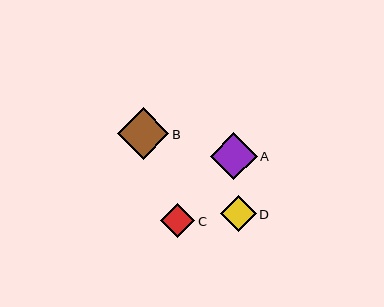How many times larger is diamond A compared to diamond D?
Diamond A is approximately 1.3 times the size of diamond D.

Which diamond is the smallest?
Diamond C is the smallest with a size of approximately 34 pixels.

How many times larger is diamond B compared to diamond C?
Diamond B is approximately 1.5 times the size of diamond C.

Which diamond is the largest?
Diamond B is the largest with a size of approximately 52 pixels.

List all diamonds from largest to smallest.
From largest to smallest: B, A, D, C.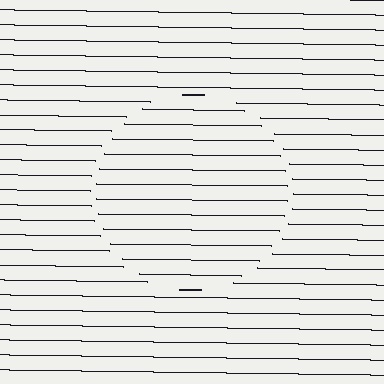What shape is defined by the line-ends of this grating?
An illusory circle. The interior of the shape contains the same grating, shifted by half a period — the contour is defined by the phase discontinuity where line-ends from the inner and outer gratings abut.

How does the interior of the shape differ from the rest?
The interior of the shape contains the same grating, shifted by half a period — the contour is defined by the phase discontinuity where line-ends from the inner and outer gratings abut.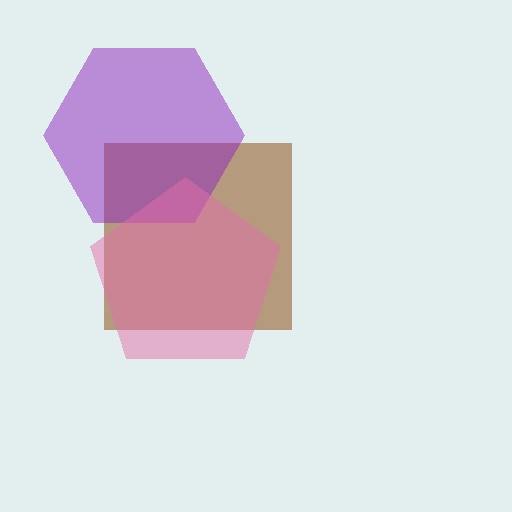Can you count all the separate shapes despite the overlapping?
Yes, there are 3 separate shapes.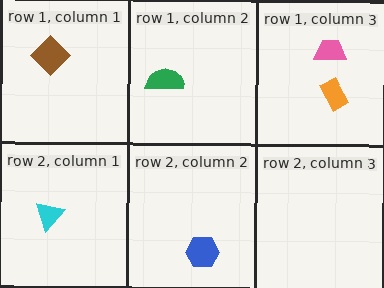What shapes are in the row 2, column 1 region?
The cyan triangle.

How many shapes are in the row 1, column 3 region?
2.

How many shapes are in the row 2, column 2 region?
1.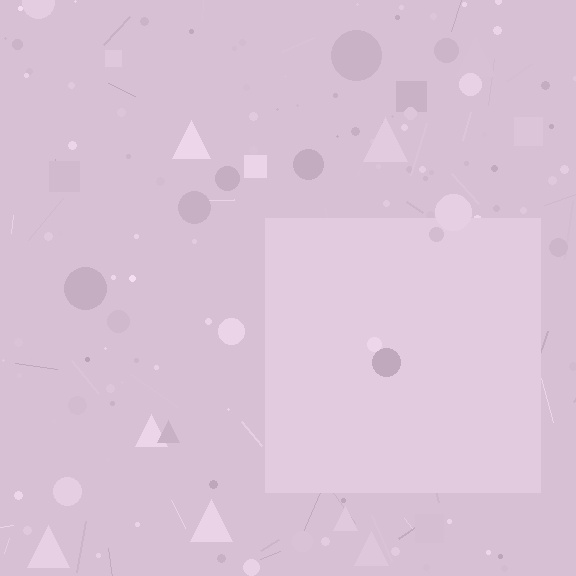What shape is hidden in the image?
A square is hidden in the image.